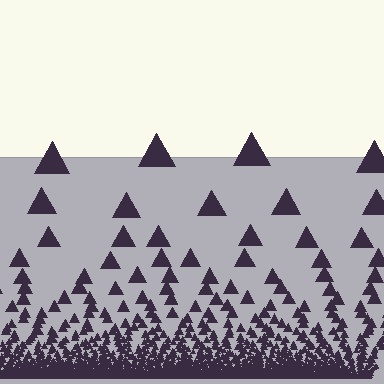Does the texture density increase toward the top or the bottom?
Density increases toward the bottom.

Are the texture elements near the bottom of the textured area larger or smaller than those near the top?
Smaller. The gradient is inverted — elements near the bottom are smaller and denser.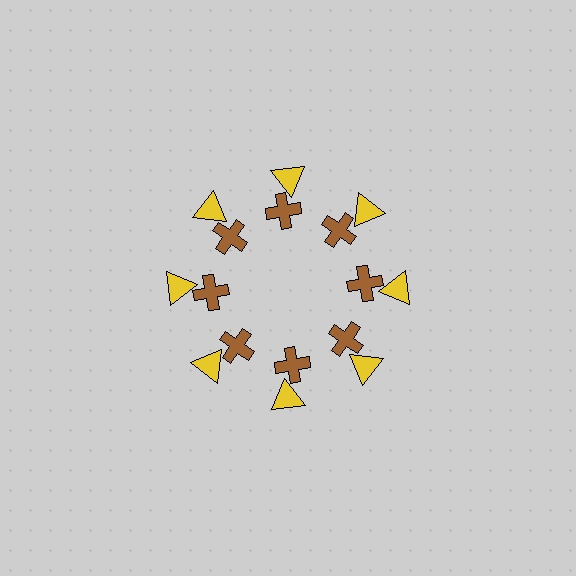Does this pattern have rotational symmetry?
Yes, this pattern has 8-fold rotational symmetry. It looks the same after rotating 45 degrees around the center.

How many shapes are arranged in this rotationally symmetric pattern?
There are 16 shapes, arranged in 8 groups of 2.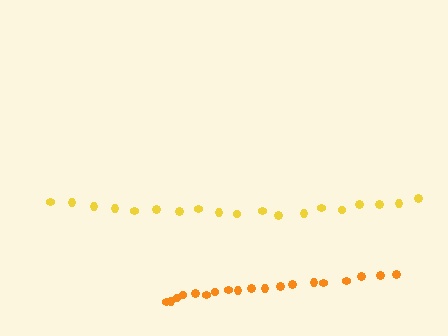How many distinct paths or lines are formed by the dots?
There are 2 distinct paths.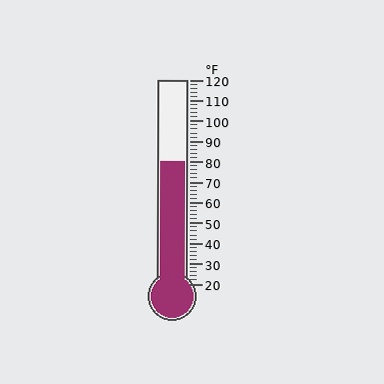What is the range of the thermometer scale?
The thermometer scale ranges from 20°F to 120°F.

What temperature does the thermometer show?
The thermometer shows approximately 80°F.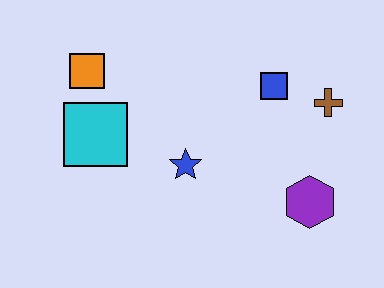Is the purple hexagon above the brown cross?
No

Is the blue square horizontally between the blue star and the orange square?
No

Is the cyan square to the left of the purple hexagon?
Yes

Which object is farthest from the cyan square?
The brown cross is farthest from the cyan square.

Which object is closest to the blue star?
The cyan square is closest to the blue star.